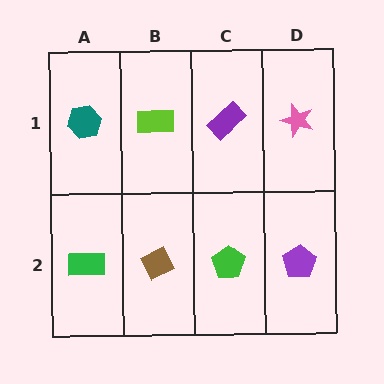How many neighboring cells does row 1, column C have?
3.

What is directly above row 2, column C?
A purple rectangle.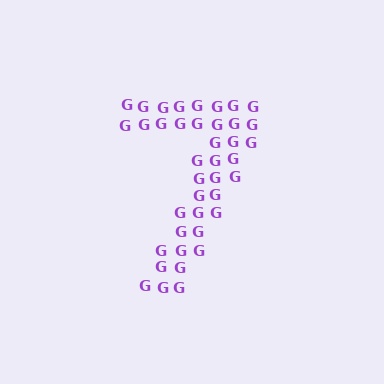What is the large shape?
The large shape is the digit 7.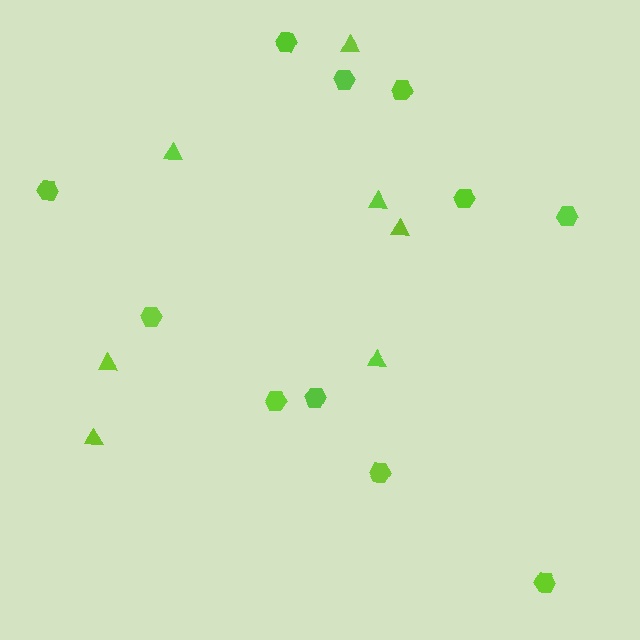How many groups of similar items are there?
There are 2 groups: one group of triangles (7) and one group of hexagons (11).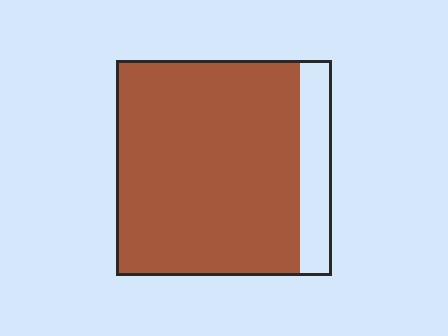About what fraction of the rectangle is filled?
About five sixths (5/6).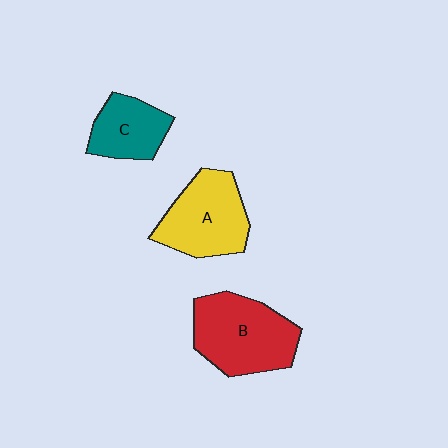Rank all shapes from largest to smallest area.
From largest to smallest: B (red), A (yellow), C (teal).